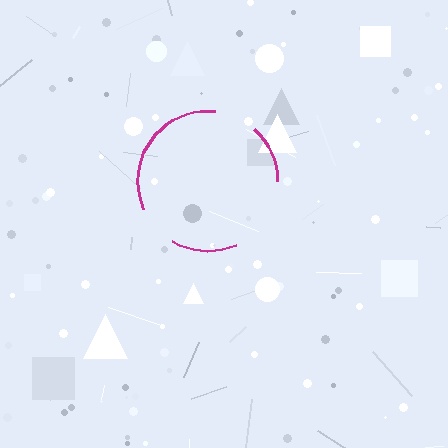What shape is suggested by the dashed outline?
The dashed outline suggests a circle.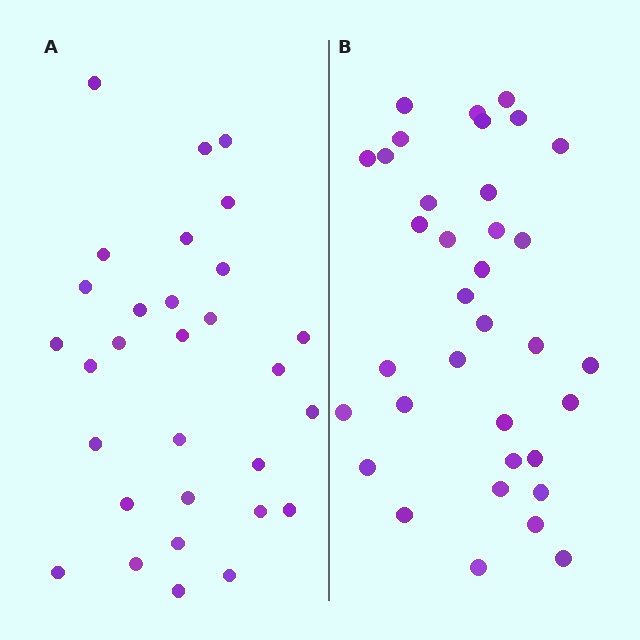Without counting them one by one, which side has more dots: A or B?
Region B (the right region) has more dots.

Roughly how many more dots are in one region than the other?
Region B has about 5 more dots than region A.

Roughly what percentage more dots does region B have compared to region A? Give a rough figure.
About 15% more.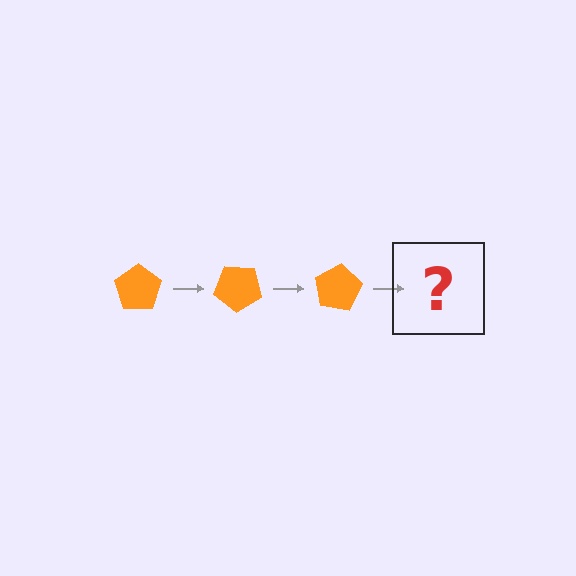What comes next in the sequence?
The next element should be an orange pentagon rotated 120 degrees.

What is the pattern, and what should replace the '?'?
The pattern is that the pentagon rotates 40 degrees each step. The '?' should be an orange pentagon rotated 120 degrees.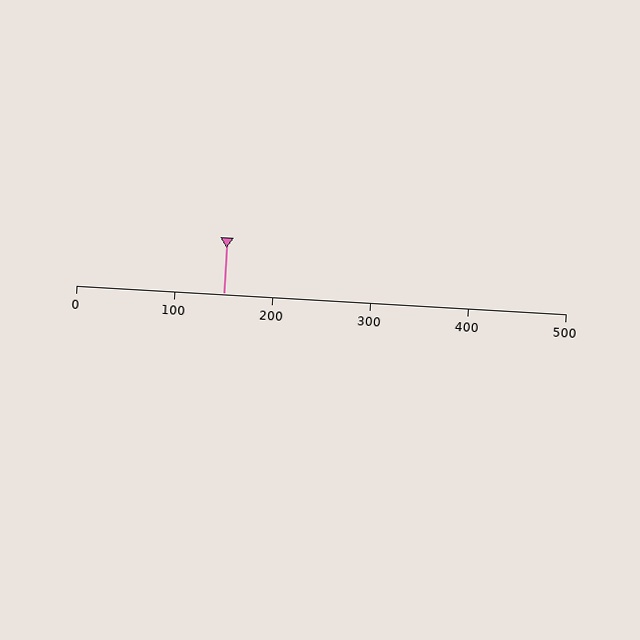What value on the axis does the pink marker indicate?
The marker indicates approximately 150.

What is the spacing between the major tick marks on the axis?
The major ticks are spaced 100 apart.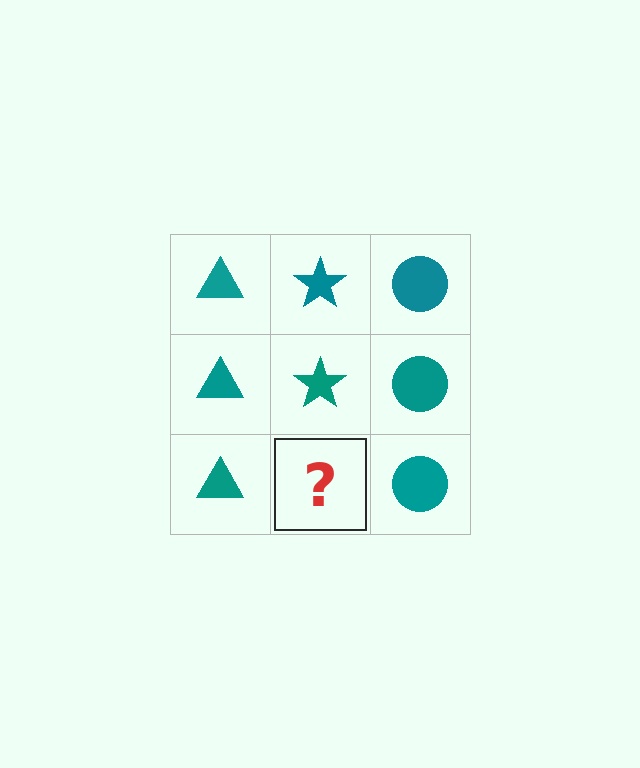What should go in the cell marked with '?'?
The missing cell should contain a teal star.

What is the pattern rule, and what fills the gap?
The rule is that each column has a consistent shape. The gap should be filled with a teal star.